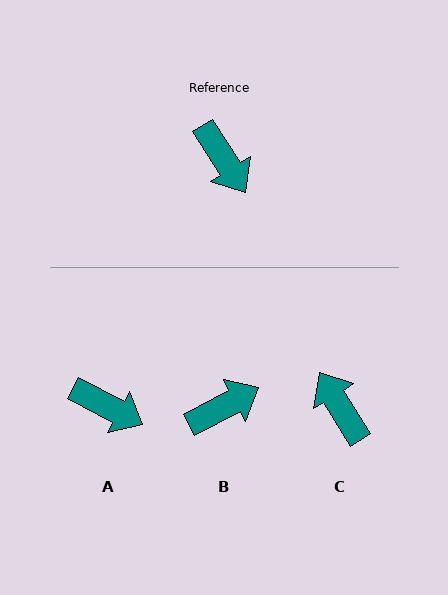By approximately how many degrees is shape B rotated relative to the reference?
Approximately 86 degrees counter-clockwise.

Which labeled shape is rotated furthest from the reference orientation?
C, about 180 degrees away.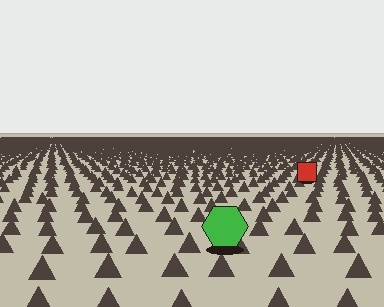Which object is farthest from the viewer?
The red square is farthest from the viewer. It appears smaller and the ground texture around it is denser.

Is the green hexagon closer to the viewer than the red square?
Yes. The green hexagon is closer — you can tell from the texture gradient: the ground texture is coarser near it.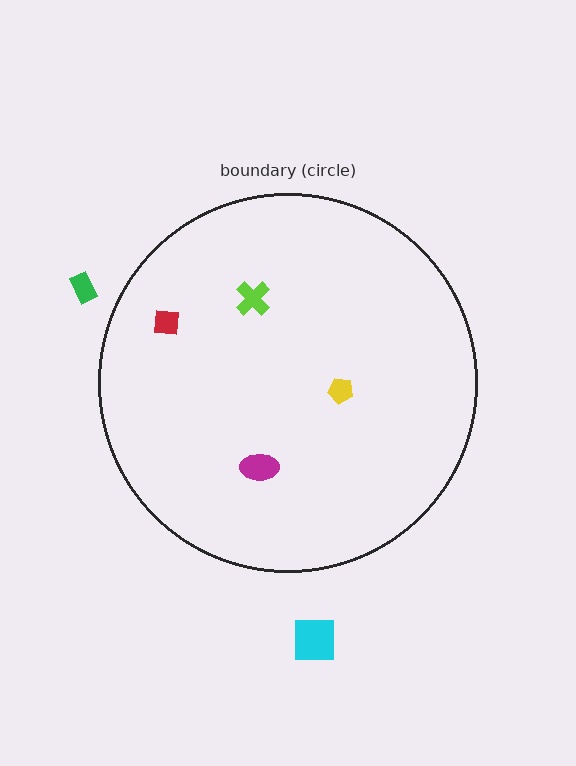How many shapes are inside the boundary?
4 inside, 2 outside.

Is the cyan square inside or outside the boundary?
Outside.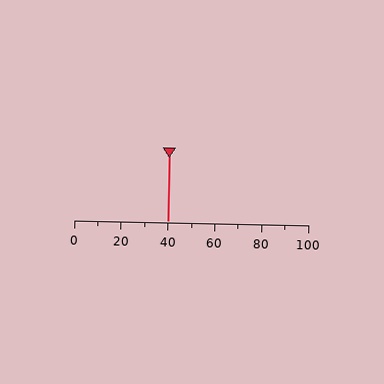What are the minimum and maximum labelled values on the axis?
The axis runs from 0 to 100.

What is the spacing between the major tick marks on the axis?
The major ticks are spaced 20 apart.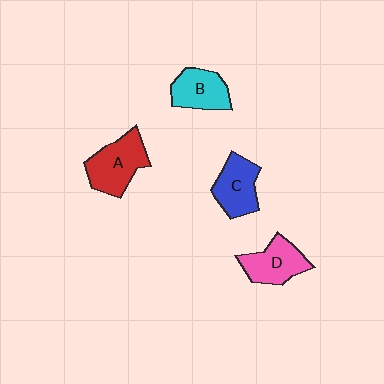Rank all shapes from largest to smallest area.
From largest to smallest: A (red), D (pink), C (blue), B (cyan).